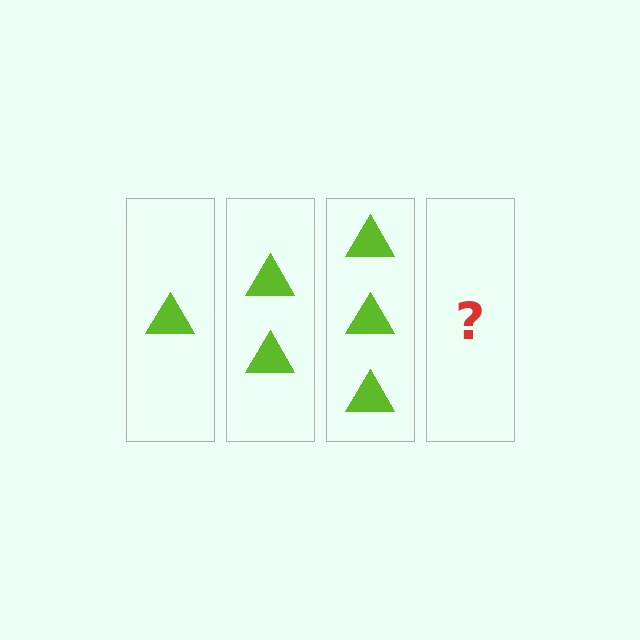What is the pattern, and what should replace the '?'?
The pattern is that each step adds one more triangle. The '?' should be 4 triangles.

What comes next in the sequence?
The next element should be 4 triangles.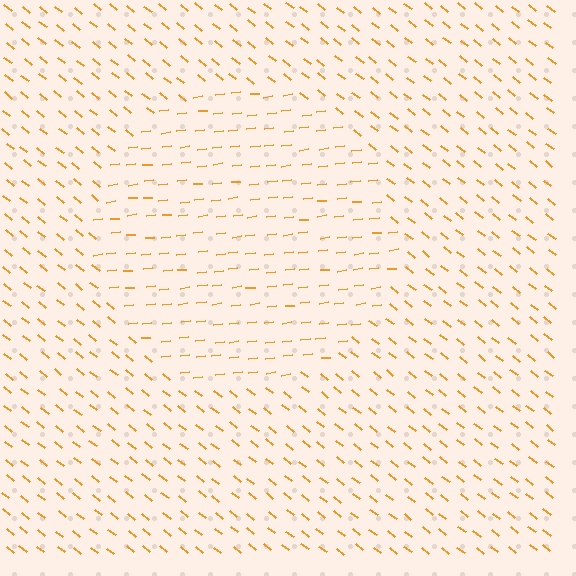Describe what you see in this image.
The image is filled with small orange line segments. A circle region in the image has lines oriented differently from the surrounding lines, creating a visible texture boundary.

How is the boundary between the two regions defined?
The boundary is defined purely by a change in line orientation (approximately 45 degrees difference). All lines are the same color and thickness.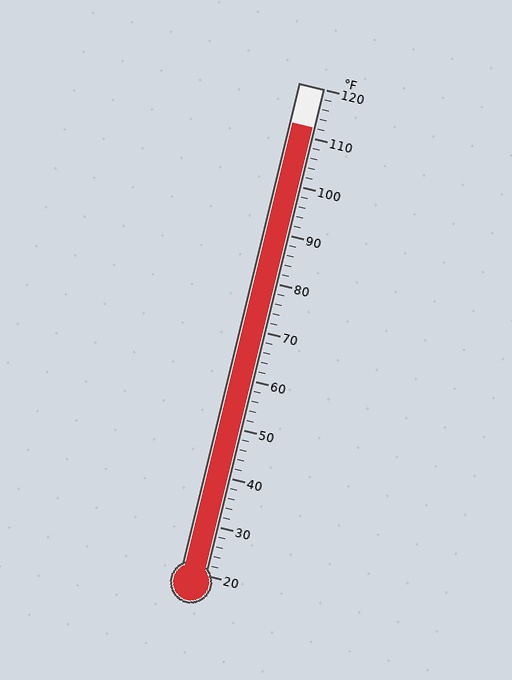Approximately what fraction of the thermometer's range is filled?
The thermometer is filled to approximately 90% of its range.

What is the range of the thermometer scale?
The thermometer scale ranges from 20°F to 120°F.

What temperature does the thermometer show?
The thermometer shows approximately 112°F.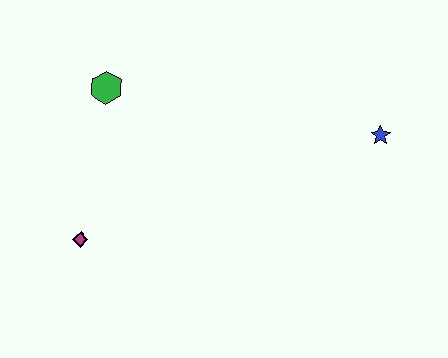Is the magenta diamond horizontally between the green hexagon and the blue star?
No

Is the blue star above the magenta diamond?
Yes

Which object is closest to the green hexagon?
The magenta diamond is closest to the green hexagon.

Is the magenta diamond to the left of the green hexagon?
Yes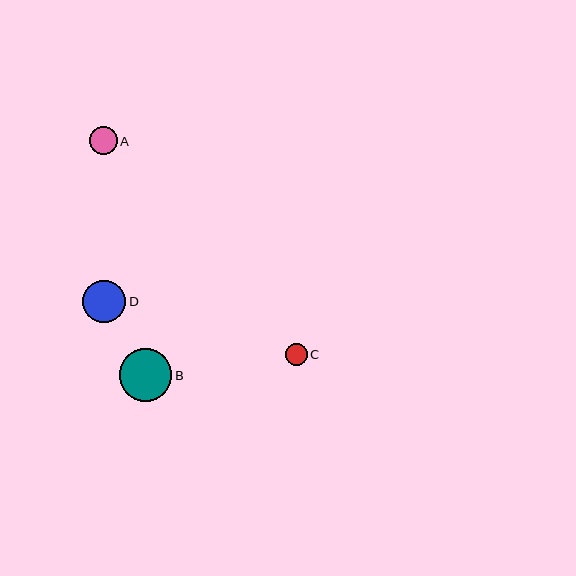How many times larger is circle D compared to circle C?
Circle D is approximately 2.0 times the size of circle C.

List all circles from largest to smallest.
From largest to smallest: B, D, A, C.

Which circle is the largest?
Circle B is the largest with a size of approximately 53 pixels.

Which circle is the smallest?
Circle C is the smallest with a size of approximately 22 pixels.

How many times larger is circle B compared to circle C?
Circle B is approximately 2.4 times the size of circle C.